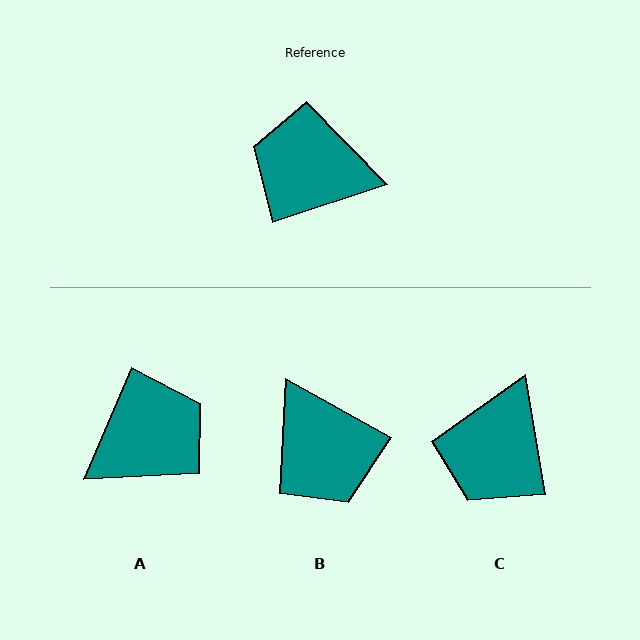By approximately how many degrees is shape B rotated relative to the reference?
Approximately 133 degrees counter-clockwise.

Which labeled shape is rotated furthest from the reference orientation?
B, about 133 degrees away.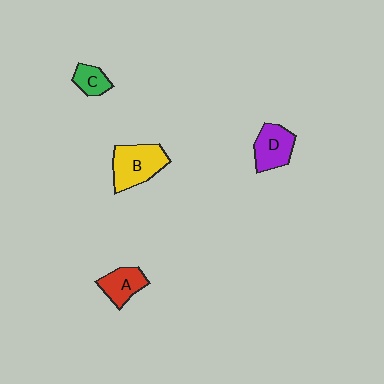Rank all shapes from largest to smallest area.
From largest to smallest: B (yellow), D (purple), A (red), C (green).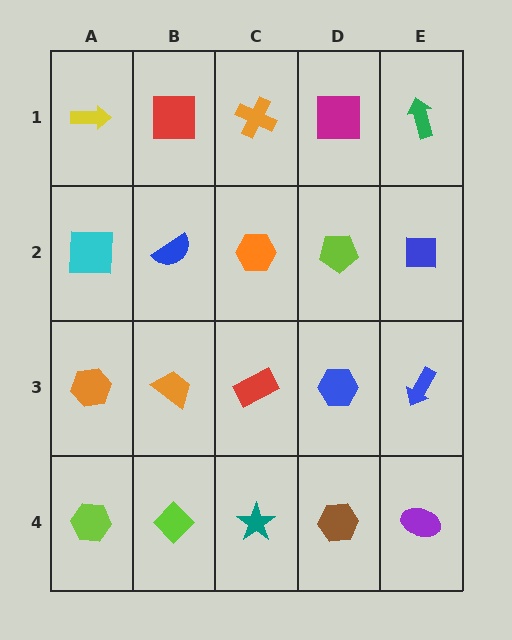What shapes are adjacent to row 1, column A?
A cyan square (row 2, column A), a red square (row 1, column B).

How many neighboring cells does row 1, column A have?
2.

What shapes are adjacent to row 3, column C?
An orange hexagon (row 2, column C), a teal star (row 4, column C), an orange trapezoid (row 3, column B), a blue hexagon (row 3, column D).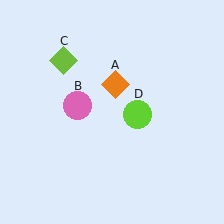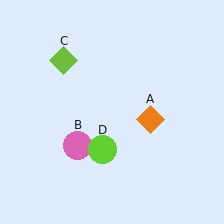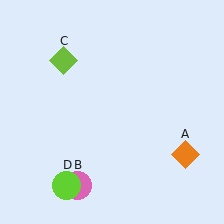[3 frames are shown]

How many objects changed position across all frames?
3 objects changed position: orange diamond (object A), pink circle (object B), lime circle (object D).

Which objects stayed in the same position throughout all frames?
Lime diamond (object C) remained stationary.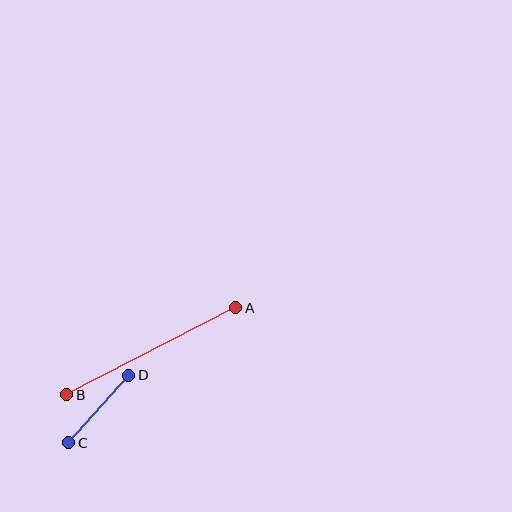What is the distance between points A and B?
The distance is approximately 190 pixels.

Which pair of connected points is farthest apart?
Points A and B are farthest apart.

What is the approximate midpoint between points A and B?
The midpoint is at approximately (151, 351) pixels.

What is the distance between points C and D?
The distance is approximately 90 pixels.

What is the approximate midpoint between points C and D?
The midpoint is at approximately (99, 409) pixels.